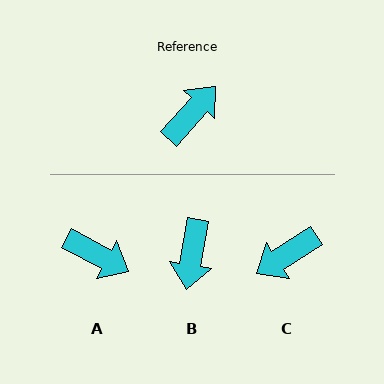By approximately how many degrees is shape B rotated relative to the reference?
Approximately 148 degrees clockwise.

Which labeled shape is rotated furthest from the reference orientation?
C, about 165 degrees away.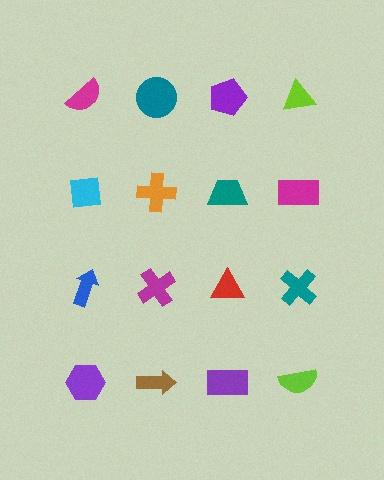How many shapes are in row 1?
4 shapes.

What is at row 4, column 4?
A lime semicircle.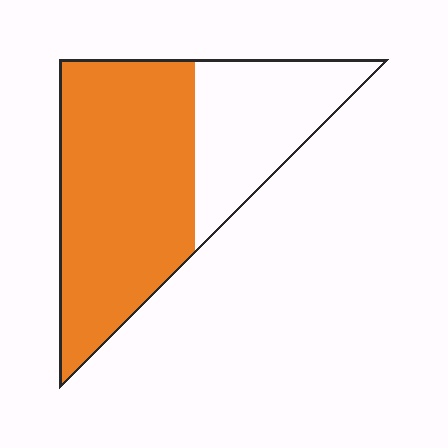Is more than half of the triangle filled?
Yes.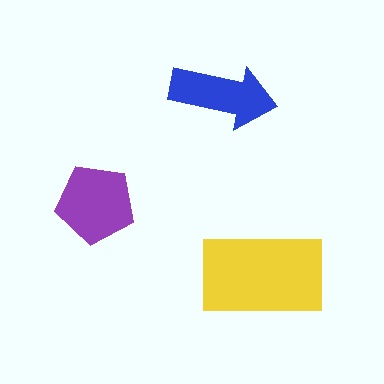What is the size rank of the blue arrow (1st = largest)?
3rd.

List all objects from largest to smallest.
The yellow rectangle, the purple pentagon, the blue arrow.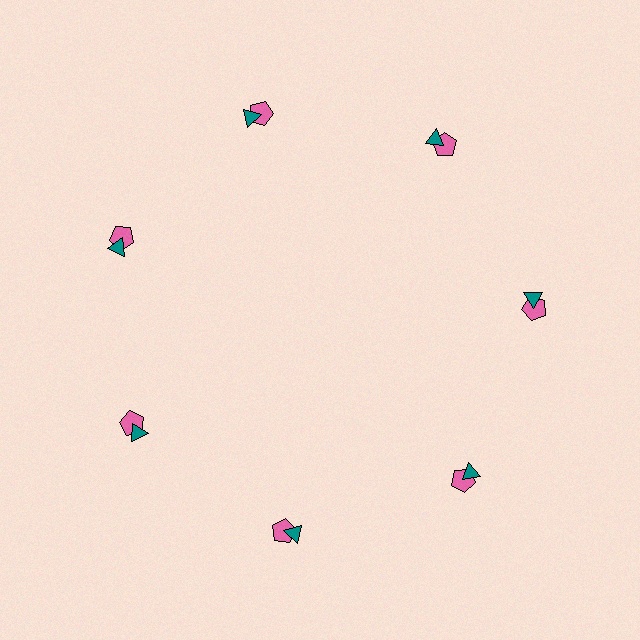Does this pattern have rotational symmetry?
Yes, this pattern has 7-fold rotational symmetry. It looks the same after rotating 51 degrees around the center.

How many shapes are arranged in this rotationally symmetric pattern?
There are 14 shapes, arranged in 7 groups of 2.